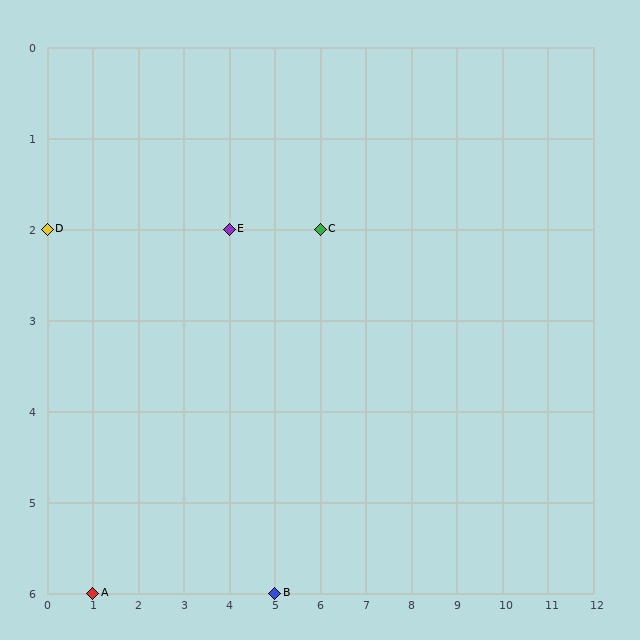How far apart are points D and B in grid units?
Points D and B are 5 columns and 4 rows apart (about 6.4 grid units diagonally).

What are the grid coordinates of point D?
Point D is at grid coordinates (0, 2).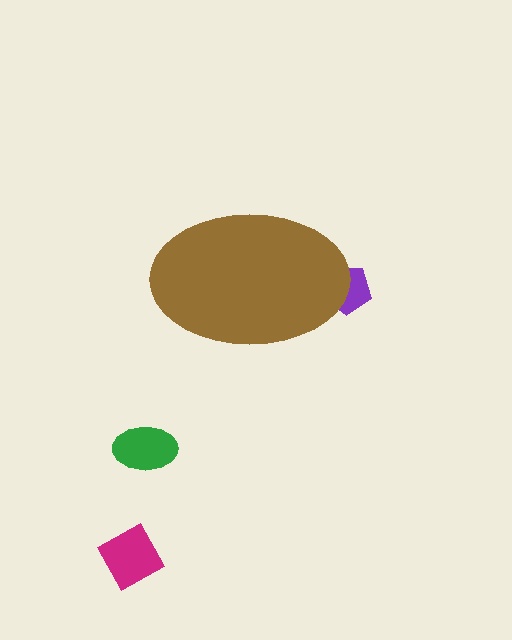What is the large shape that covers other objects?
A brown ellipse.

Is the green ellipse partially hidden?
No, the green ellipse is fully visible.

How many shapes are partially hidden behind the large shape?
1 shape is partially hidden.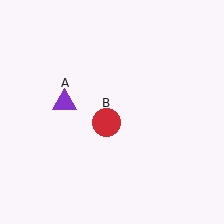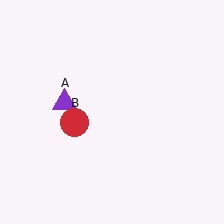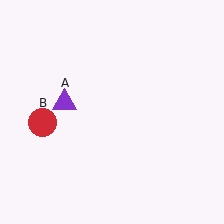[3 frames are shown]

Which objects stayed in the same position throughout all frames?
Purple triangle (object A) remained stationary.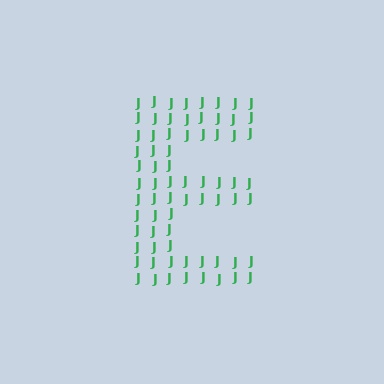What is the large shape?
The large shape is the letter E.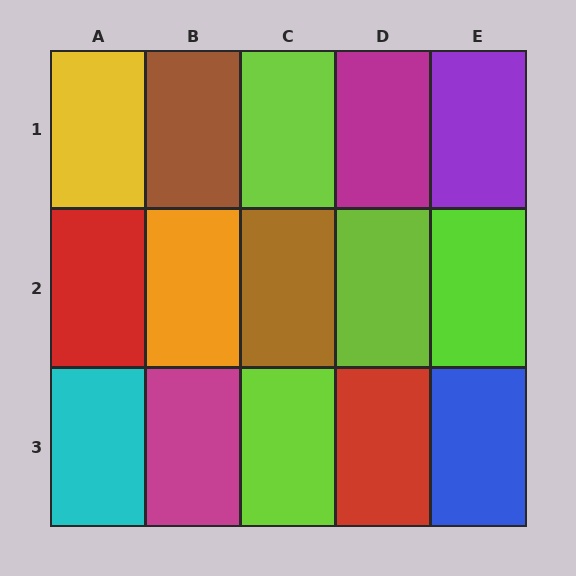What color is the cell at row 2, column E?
Lime.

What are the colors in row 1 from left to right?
Yellow, brown, lime, magenta, purple.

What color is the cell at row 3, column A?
Cyan.